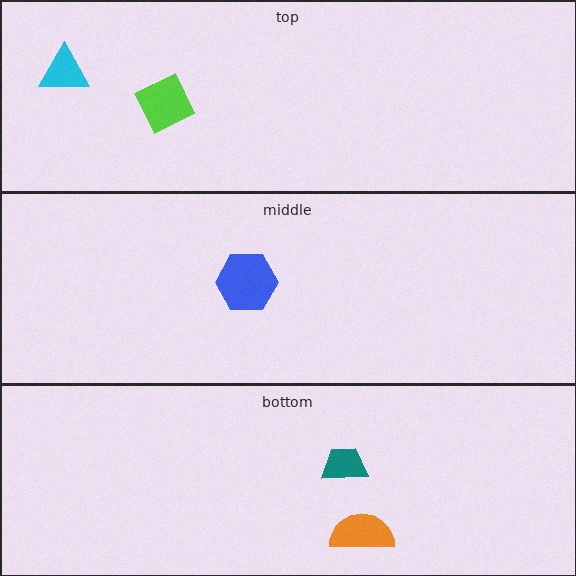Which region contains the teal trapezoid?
The bottom region.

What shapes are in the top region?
The cyan triangle, the lime diamond.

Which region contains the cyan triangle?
The top region.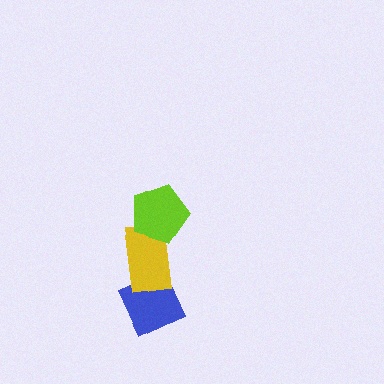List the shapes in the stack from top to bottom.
From top to bottom: the lime pentagon, the yellow rectangle, the blue diamond.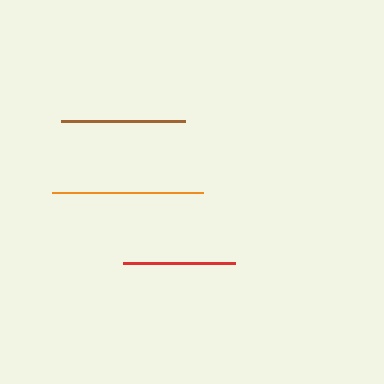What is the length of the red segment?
The red segment is approximately 113 pixels long.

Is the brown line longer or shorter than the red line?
The brown line is longer than the red line.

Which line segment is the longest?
The orange line is the longest at approximately 151 pixels.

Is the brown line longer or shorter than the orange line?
The orange line is longer than the brown line.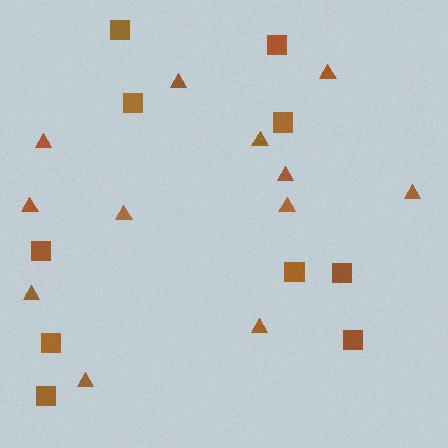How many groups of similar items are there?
There are 2 groups: one group of triangles (12) and one group of squares (10).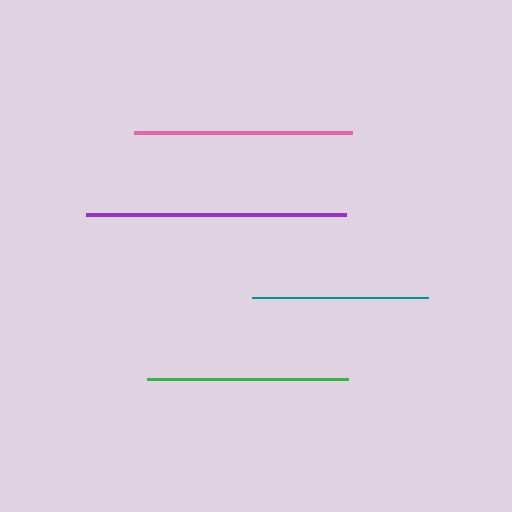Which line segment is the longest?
The purple line is the longest at approximately 260 pixels.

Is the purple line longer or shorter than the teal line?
The purple line is longer than the teal line.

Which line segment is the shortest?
The teal line is the shortest at approximately 176 pixels.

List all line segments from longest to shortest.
From longest to shortest: purple, pink, green, teal.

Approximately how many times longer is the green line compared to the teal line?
The green line is approximately 1.1 times the length of the teal line.